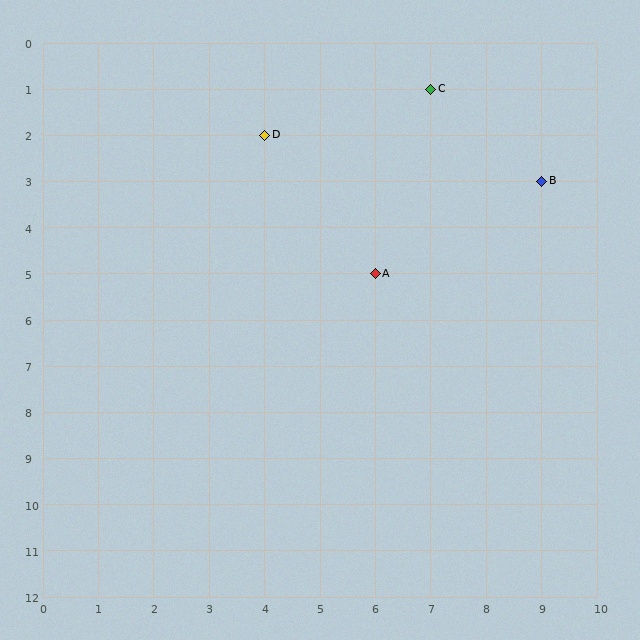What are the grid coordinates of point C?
Point C is at grid coordinates (7, 1).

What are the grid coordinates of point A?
Point A is at grid coordinates (6, 5).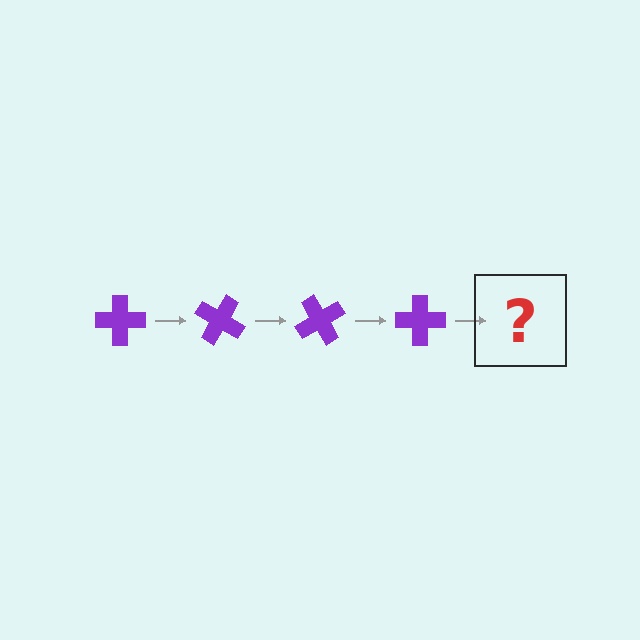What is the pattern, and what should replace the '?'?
The pattern is that the cross rotates 30 degrees each step. The '?' should be a purple cross rotated 120 degrees.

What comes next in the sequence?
The next element should be a purple cross rotated 120 degrees.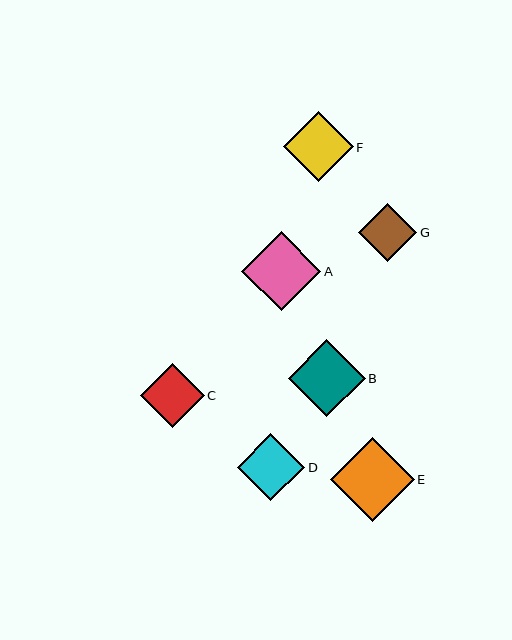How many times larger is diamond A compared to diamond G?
Diamond A is approximately 1.4 times the size of diamond G.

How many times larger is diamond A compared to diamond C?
Diamond A is approximately 1.2 times the size of diamond C.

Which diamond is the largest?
Diamond E is the largest with a size of approximately 84 pixels.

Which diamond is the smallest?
Diamond G is the smallest with a size of approximately 58 pixels.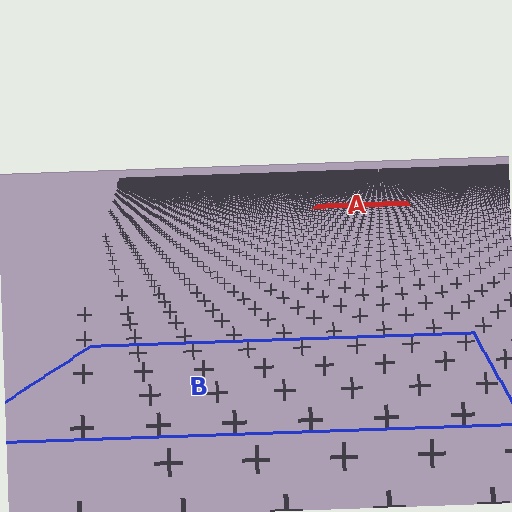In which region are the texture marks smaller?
The texture marks are smaller in region A, because it is farther away.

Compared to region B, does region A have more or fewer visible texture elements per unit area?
Region A has more texture elements per unit area — they are packed more densely because it is farther away.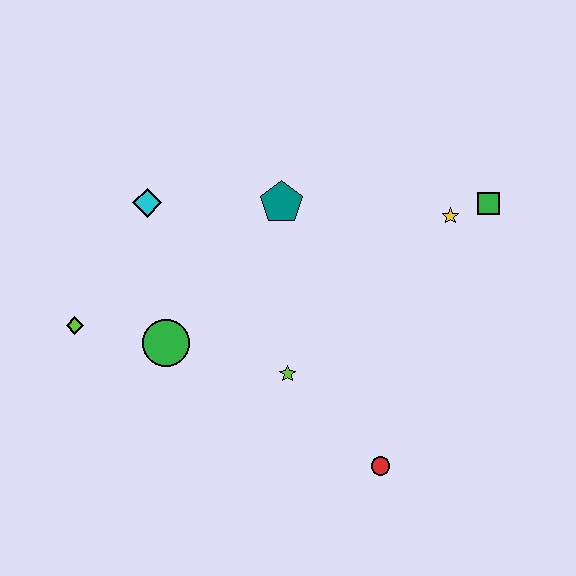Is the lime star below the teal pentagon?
Yes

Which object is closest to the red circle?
The lime star is closest to the red circle.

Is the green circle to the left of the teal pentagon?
Yes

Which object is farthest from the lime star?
The green square is farthest from the lime star.